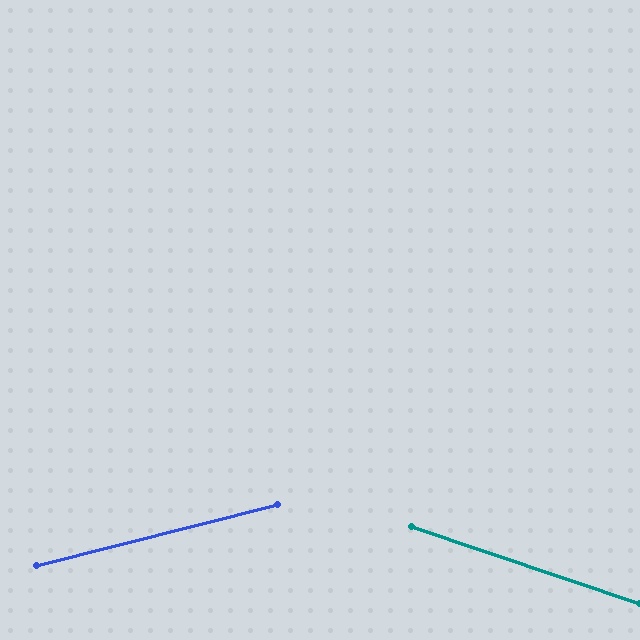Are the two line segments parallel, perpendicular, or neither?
Neither parallel nor perpendicular — they differ by about 33°.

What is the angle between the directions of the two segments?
Approximately 33 degrees.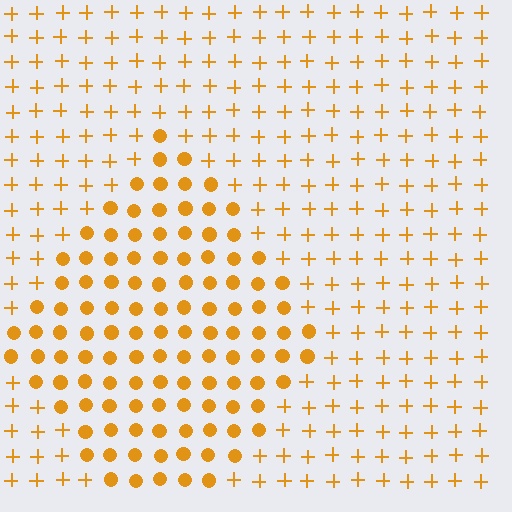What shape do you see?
I see a diamond.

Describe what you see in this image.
The image is filled with small orange elements arranged in a uniform grid. A diamond-shaped region contains circles, while the surrounding area contains plus signs. The boundary is defined purely by the change in element shape.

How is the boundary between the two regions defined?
The boundary is defined by a change in element shape: circles inside vs. plus signs outside. All elements share the same color and spacing.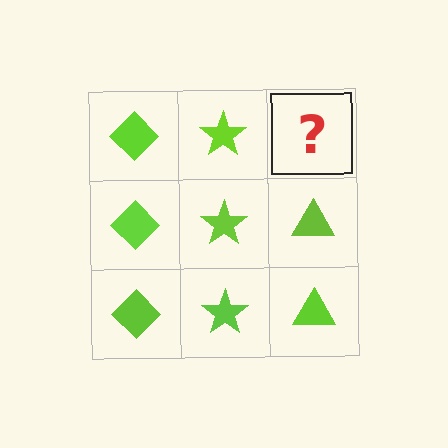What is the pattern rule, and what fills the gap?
The rule is that each column has a consistent shape. The gap should be filled with a lime triangle.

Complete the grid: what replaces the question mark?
The question mark should be replaced with a lime triangle.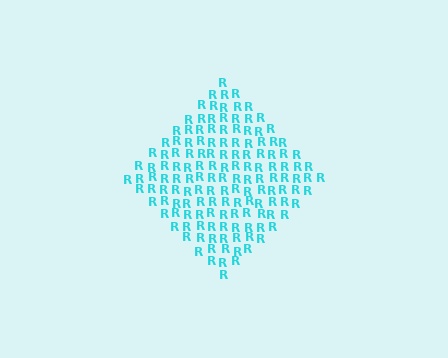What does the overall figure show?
The overall figure shows a diamond.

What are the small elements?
The small elements are letter R's.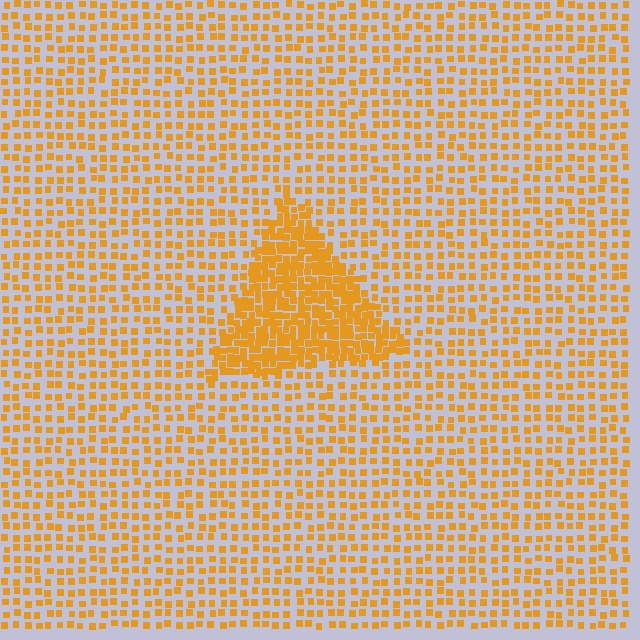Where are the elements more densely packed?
The elements are more densely packed inside the triangle boundary.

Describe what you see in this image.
The image contains small orange elements arranged at two different densities. A triangle-shaped region is visible where the elements are more densely packed than the surrounding area.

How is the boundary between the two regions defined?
The boundary is defined by a change in element density (approximately 2.4x ratio). All elements are the same color, size, and shape.